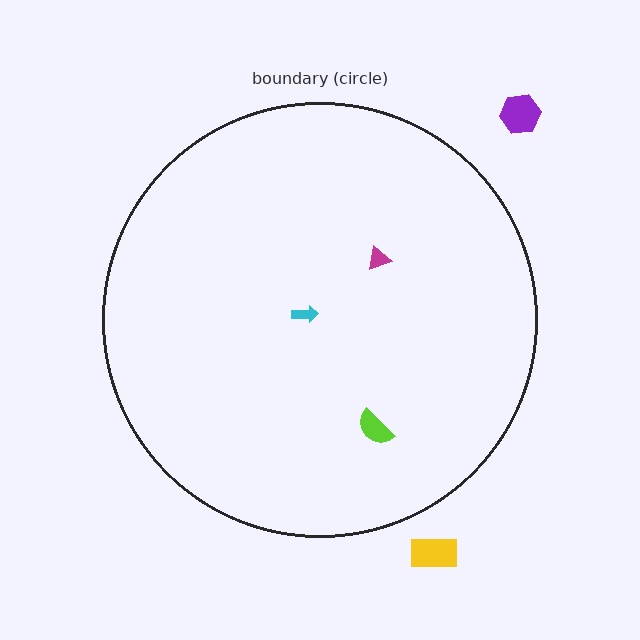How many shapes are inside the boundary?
3 inside, 2 outside.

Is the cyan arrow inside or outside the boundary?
Inside.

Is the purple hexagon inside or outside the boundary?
Outside.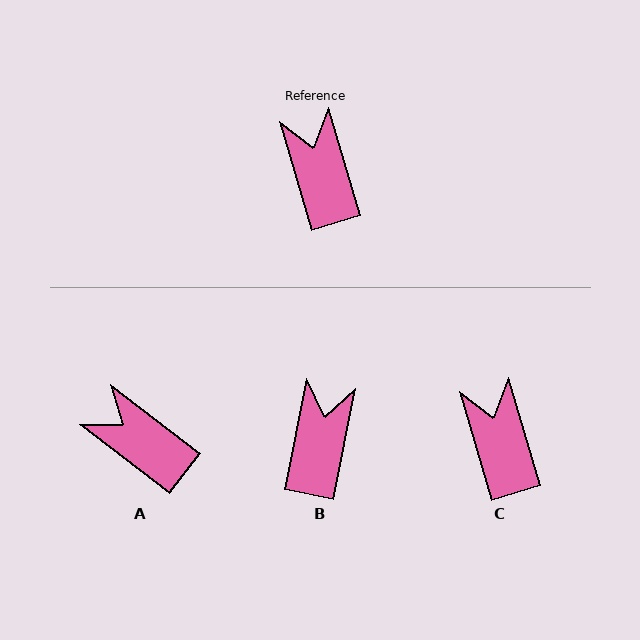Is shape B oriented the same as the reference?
No, it is off by about 28 degrees.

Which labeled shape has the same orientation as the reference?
C.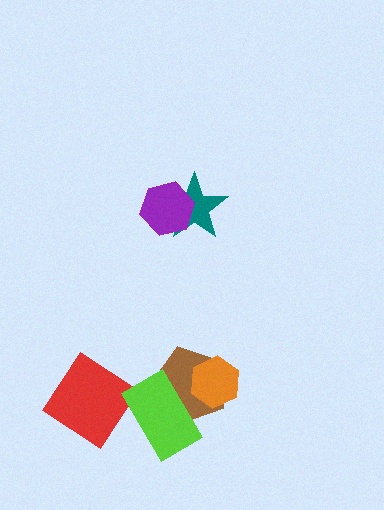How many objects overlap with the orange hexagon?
1 object overlaps with the orange hexagon.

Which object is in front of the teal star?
The purple hexagon is in front of the teal star.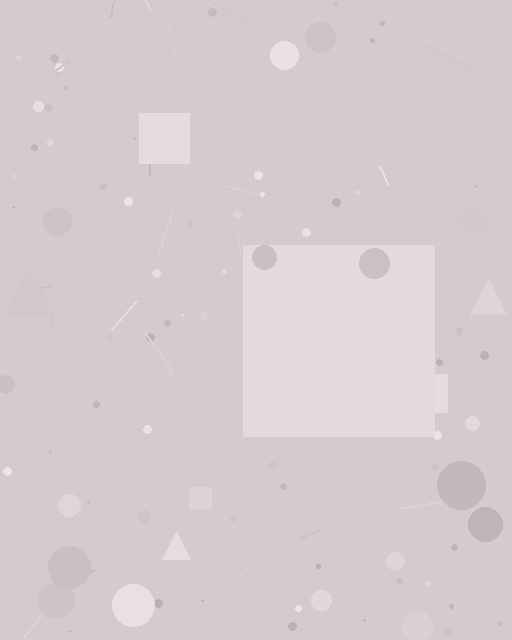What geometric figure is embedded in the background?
A square is embedded in the background.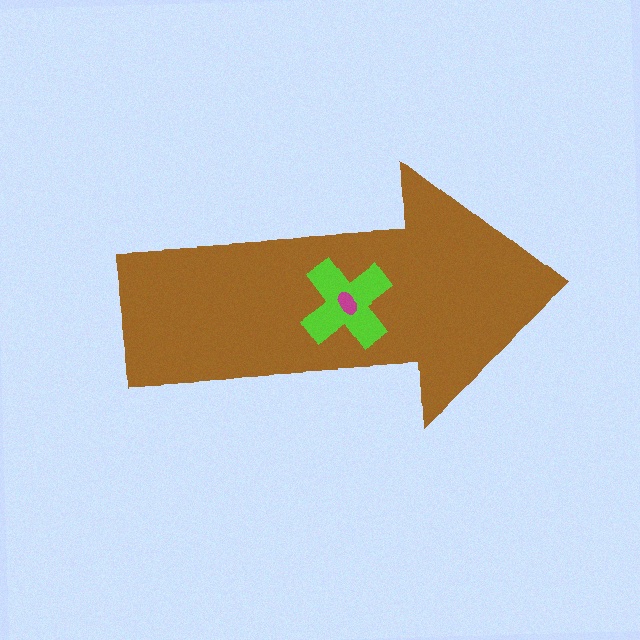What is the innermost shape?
The magenta ellipse.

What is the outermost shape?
The brown arrow.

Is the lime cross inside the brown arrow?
Yes.